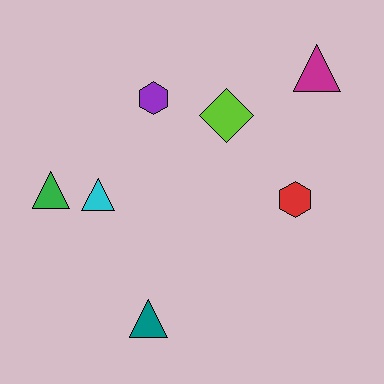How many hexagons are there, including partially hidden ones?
There are 2 hexagons.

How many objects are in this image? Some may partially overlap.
There are 7 objects.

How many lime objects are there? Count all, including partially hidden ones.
There is 1 lime object.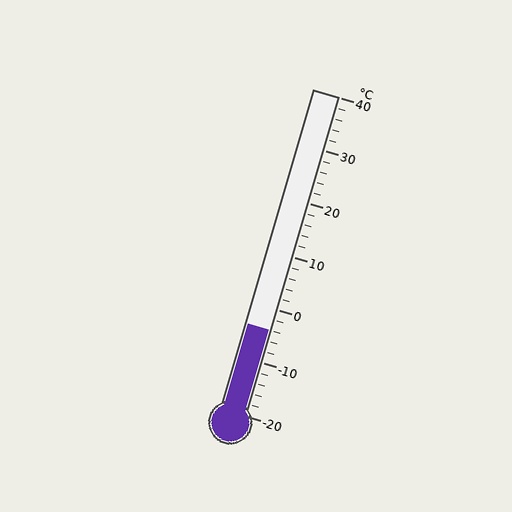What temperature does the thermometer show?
The thermometer shows approximately -4°C.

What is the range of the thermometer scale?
The thermometer scale ranges from -20°C to 40°C.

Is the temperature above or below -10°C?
The temperature is above -10°C.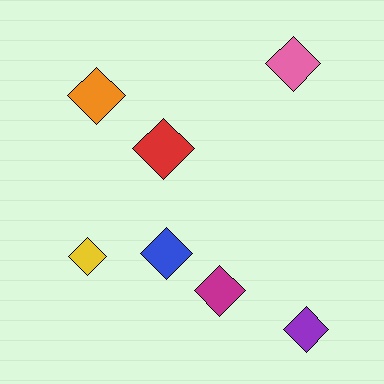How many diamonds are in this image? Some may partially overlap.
There are 7 diamonds.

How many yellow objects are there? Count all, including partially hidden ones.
There is 1 yellow object.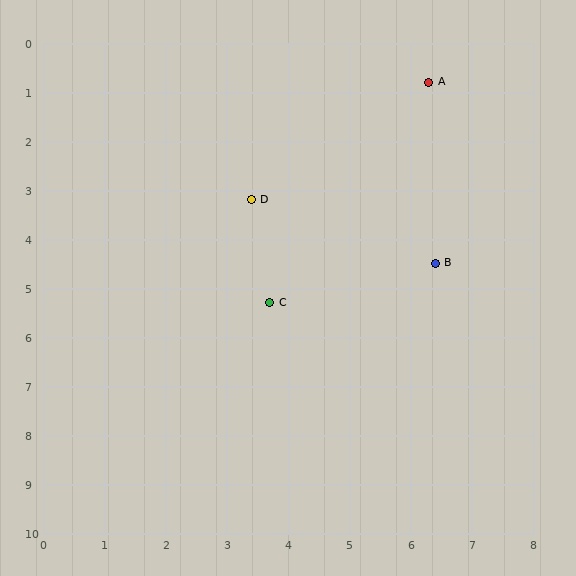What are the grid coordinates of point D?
Point D is at approximately (3.4, 3.2).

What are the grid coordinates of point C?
Point C is at approximately (3.7, 5.3).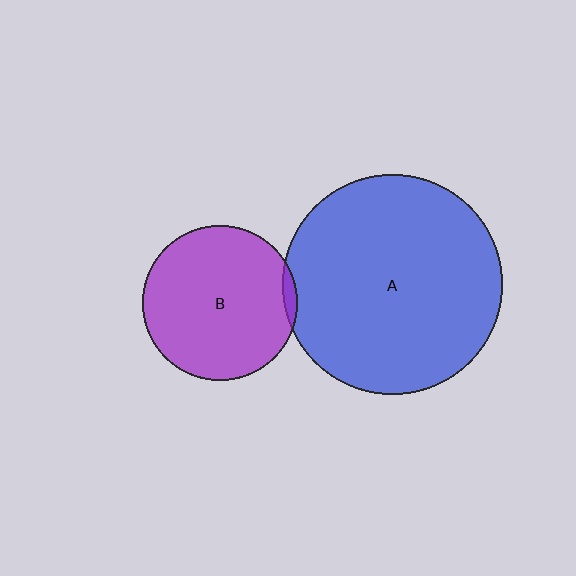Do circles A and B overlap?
Yes.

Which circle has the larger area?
Circle A (blue).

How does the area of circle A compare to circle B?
Approximately 2.0 times.